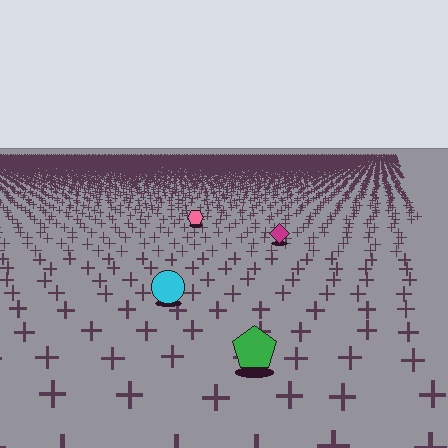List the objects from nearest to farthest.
From nearest to farthest: the green pentagon, the cyan circle, the magenta diamond, the pink hexagon.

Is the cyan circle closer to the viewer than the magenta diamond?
Yes. The cyan circle is closer — you can tell from the texture gradient: the ground texture is coarser near it.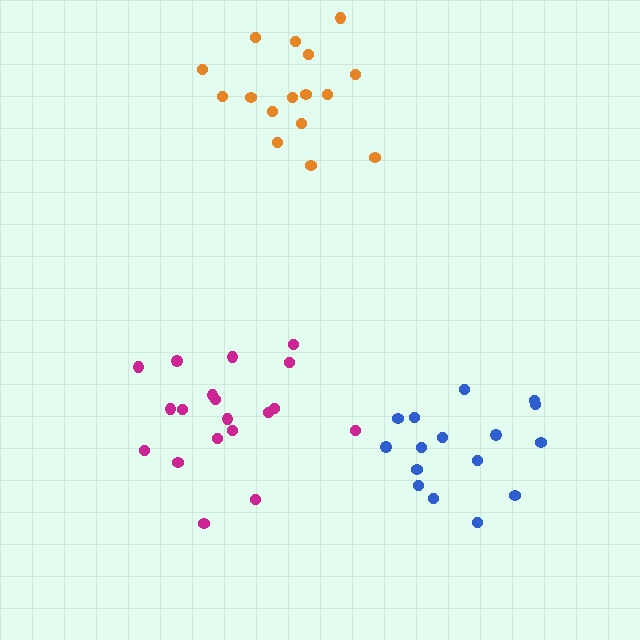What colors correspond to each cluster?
The clusters are colored: blue, orange, magenta.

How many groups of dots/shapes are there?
There are 3 groups.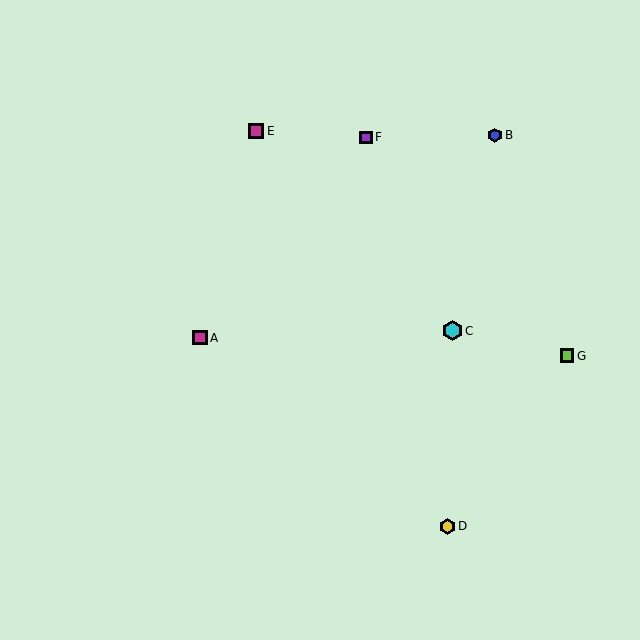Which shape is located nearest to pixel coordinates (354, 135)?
The purple square (labeled F) at (366, 137) is nearest to that location.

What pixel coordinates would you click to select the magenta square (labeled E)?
Click at (256, 131) to select the magenta square E.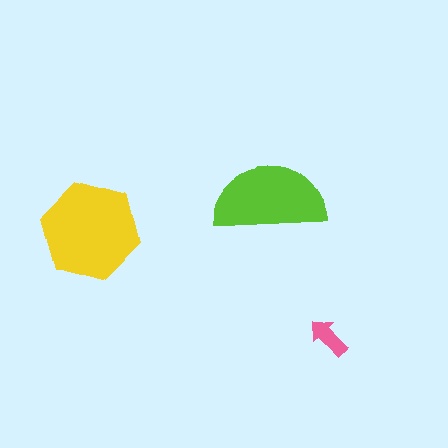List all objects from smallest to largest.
The pink arrow, the lime semicircle, the yellow hexagon.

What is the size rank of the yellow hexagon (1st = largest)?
1st.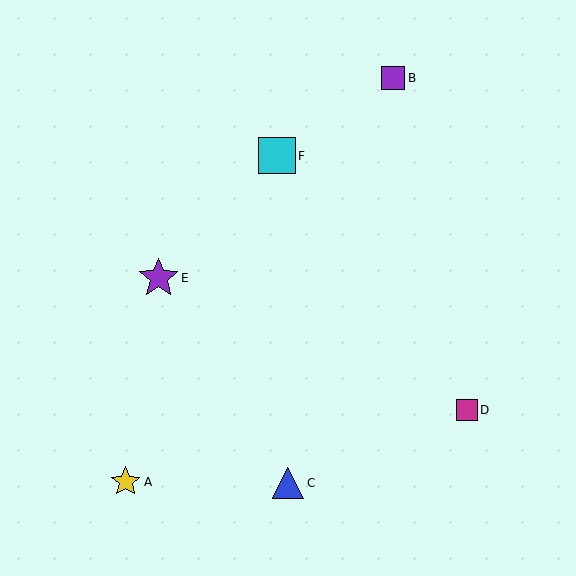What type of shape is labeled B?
Shape B is a purple square.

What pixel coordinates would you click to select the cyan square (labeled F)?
Click at (277, 156) to select the cyan square F.